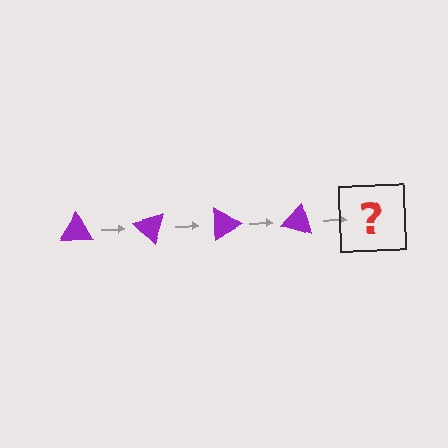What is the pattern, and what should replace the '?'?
The pattern is that the triangle rotates 45 degrees each step. The '?' should be a purple triangle rotated 180 degrees.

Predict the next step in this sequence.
The next step is a purple triangle rotated 180 degrees.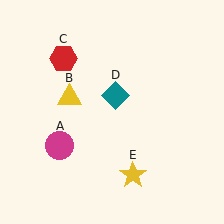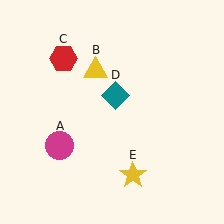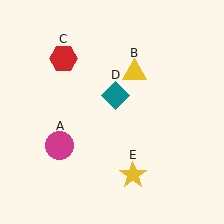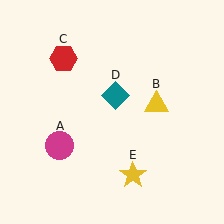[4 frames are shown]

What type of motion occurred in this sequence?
The yellow triangle (object B) rotated clockwise around the center of the scene.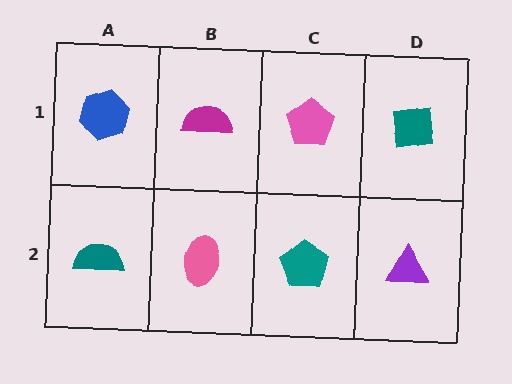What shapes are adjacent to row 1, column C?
A teal pentagon (row 2, column C), a magenta semicircle (row 1, column B), a teal square (row 1, column D).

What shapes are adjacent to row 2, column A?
A blue hexagon (row 1, column A), a pink ellipse (row 2, column B).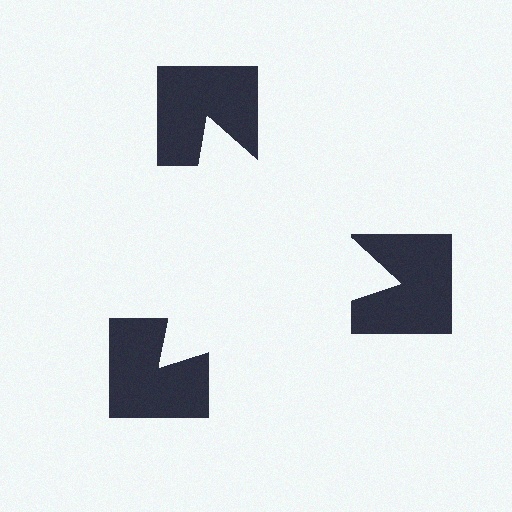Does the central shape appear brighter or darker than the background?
It typically appears slightly brighter than the background, even though no actual brightness change is drawn.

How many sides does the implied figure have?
3 sides.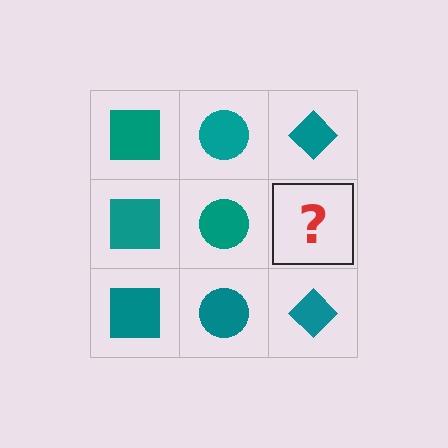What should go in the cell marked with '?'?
The missing cell should contain a teal diamond.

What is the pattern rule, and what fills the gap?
The rule is that each column has a consistent shape. The gap should be filled with a teal diamond.